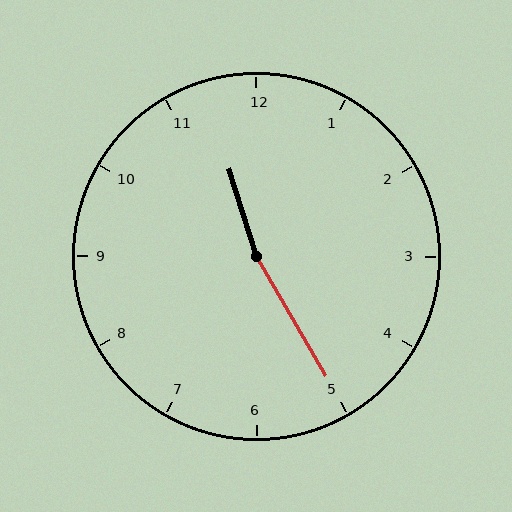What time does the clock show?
11:25.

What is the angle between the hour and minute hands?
Approximately 168 degrees.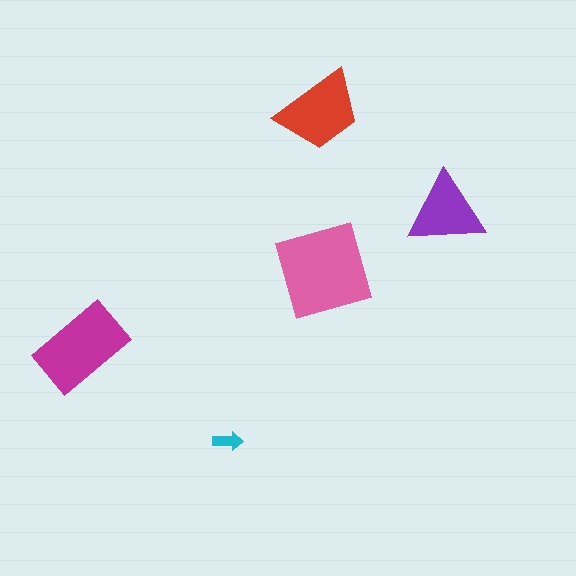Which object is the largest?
The pink diamond.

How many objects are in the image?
There are 5 objects in the image.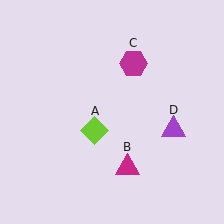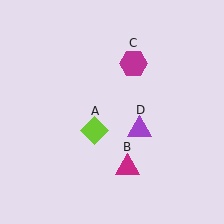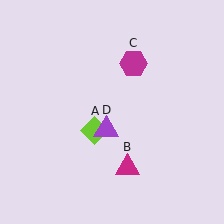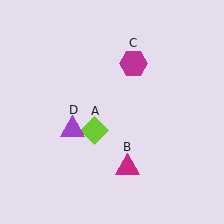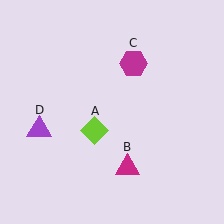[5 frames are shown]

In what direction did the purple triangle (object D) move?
The purple triangle (object D) moved left.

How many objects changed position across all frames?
1 object changed position: purple triangle (object D).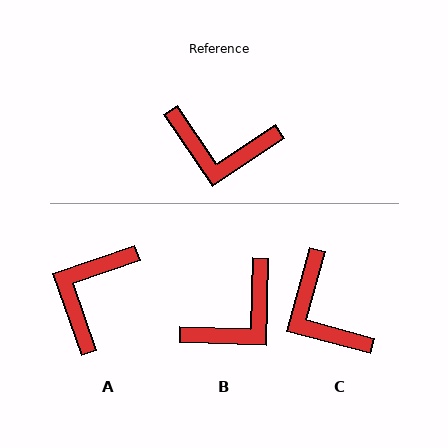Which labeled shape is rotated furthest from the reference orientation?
A, about 105 degrees away.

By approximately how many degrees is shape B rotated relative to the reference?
Approximately 54 degrees counter-clockwise.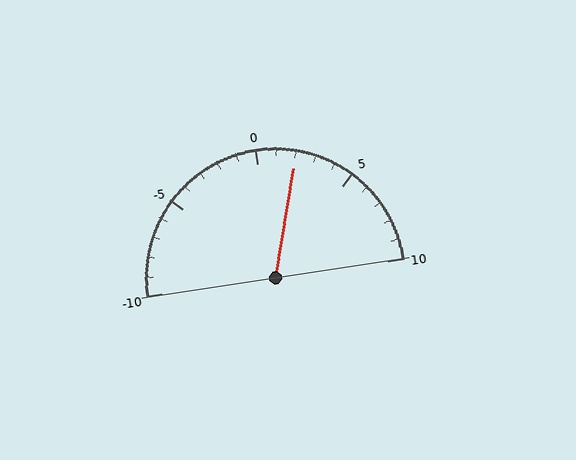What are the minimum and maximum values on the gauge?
The gauge ranges from -10 to 10.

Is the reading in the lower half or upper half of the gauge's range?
The reading is in the upper half of the range (-10 to 10).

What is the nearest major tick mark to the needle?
The nearest major tick mark is 0.